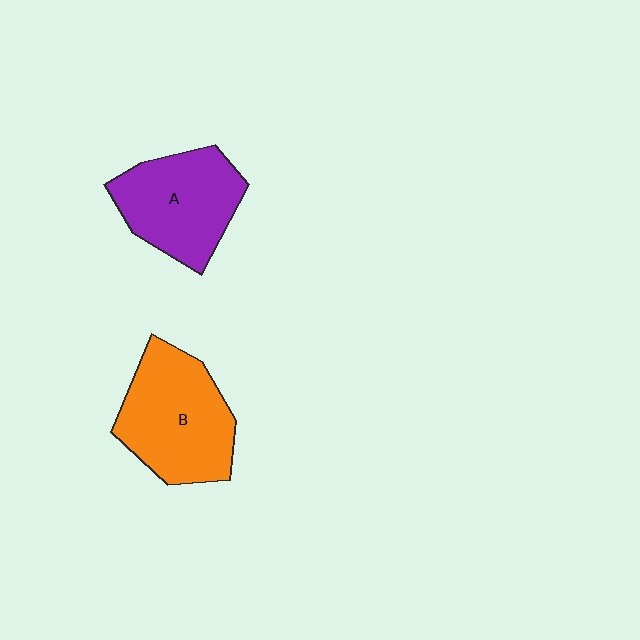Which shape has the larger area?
Shape B (orange).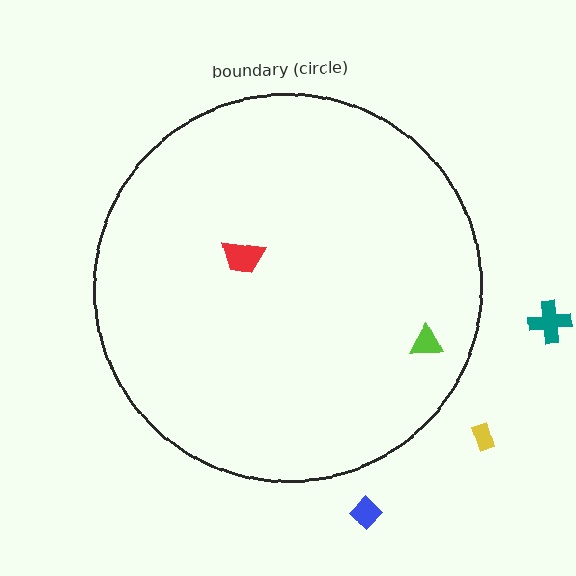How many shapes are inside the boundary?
2 inside, 3 outside.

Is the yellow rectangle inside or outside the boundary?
Outside.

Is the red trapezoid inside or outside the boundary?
Inside.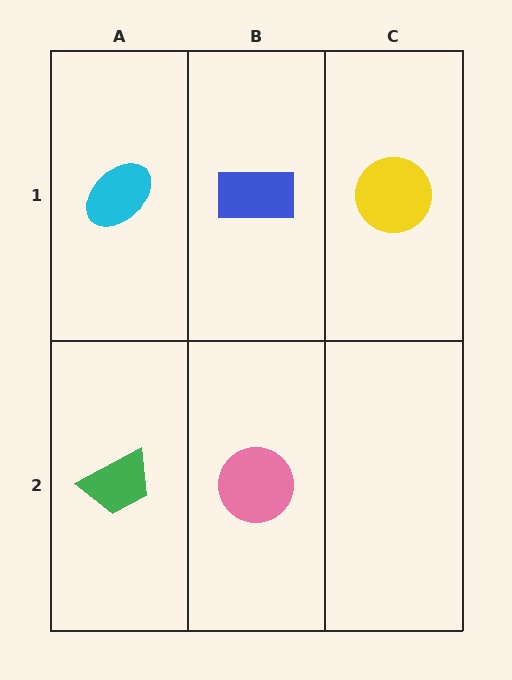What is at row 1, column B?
A blue rectangle.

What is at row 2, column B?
A pink circle.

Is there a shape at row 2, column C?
No, that cell is empty.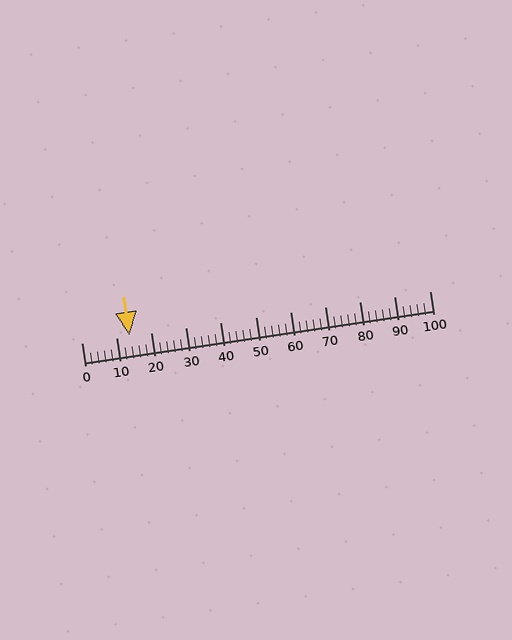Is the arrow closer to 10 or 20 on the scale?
The arrow is closer to 10.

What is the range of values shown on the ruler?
The ruler shows values from 0 to 100.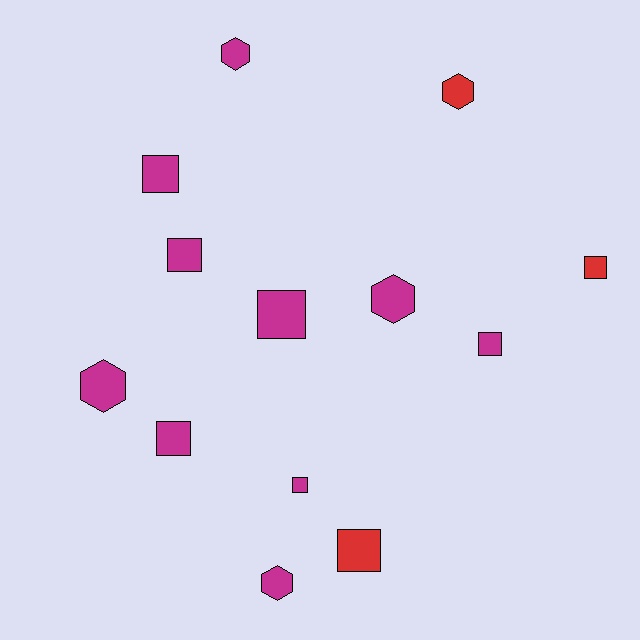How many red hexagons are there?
There is 1 red hexagon.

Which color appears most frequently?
Magenta, with 10 objects.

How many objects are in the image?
There are 13 objects.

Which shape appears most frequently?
Square, with 8 objects.